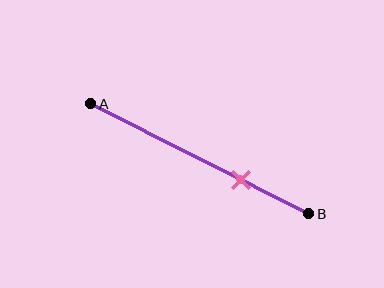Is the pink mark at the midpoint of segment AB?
No, the mark is at about 70% from A, not at the 50% midpoint.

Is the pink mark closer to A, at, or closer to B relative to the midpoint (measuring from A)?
The pink mark is closer to point B than the midpoint of segment AB.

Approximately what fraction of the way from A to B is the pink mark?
The pink mark is approximately 70% of the way from A to B.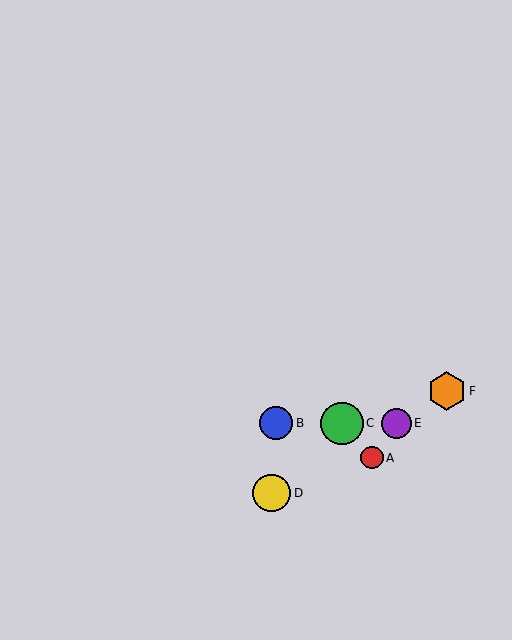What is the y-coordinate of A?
Object A is at y≈458.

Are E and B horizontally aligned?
Yes, both are at y≈423.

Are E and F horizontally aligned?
No, E is at y≈423 and F is at y≈391.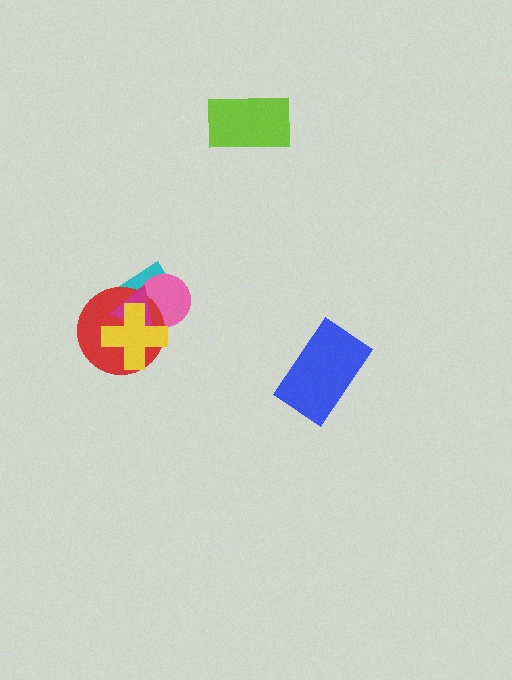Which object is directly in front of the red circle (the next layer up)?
The magenta triangle is directly in front of the red circle.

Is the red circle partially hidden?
Yes, it is partially covered by another shape.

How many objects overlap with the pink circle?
4 objects overlap with the pink circle.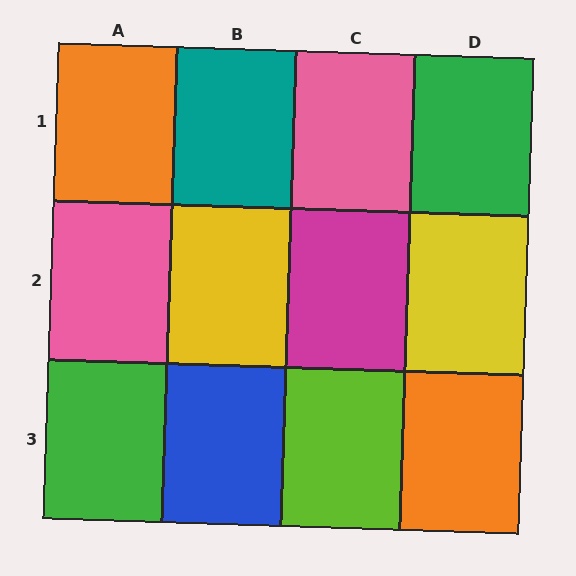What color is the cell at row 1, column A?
Orange.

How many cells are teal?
1 cell is teal.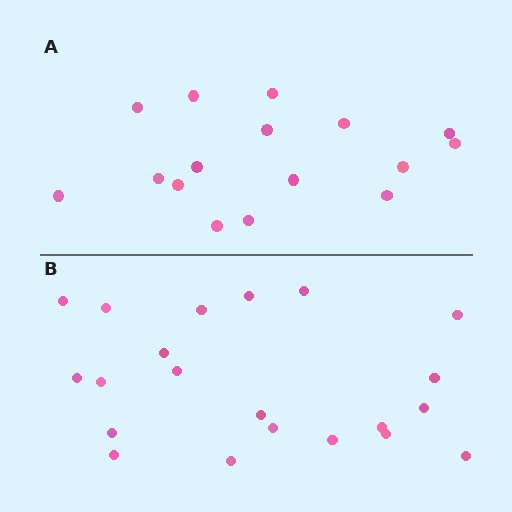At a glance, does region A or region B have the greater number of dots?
Region B (the bottom region) has more dots.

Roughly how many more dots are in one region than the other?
Region B has about 5 more dots than region A.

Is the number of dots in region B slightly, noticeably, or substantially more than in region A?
Region B has noticeably more, but not dramatically so. The ratio is roughly 1.3 to 1.